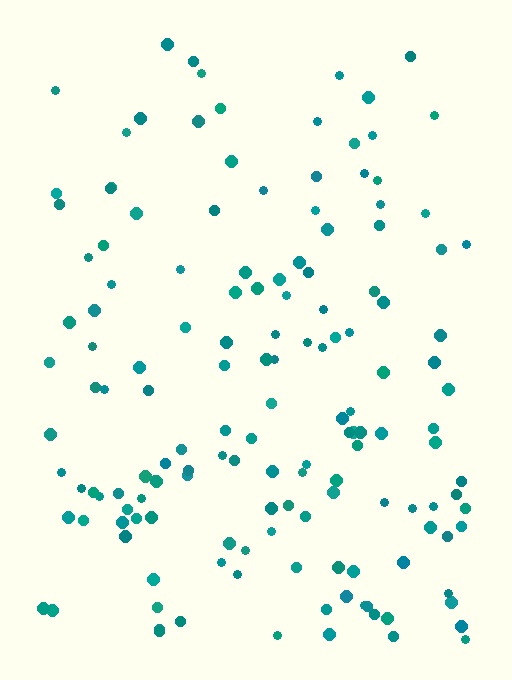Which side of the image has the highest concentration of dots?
The bottom.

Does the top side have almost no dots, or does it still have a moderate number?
Still a moderate number, just noticeably fewer than the bottom.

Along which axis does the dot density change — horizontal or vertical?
Vertical.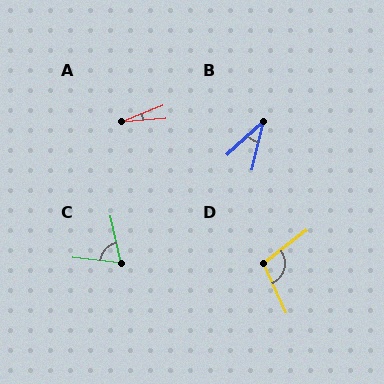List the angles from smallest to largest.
A (17°), B (34°), C (71°), D (103°).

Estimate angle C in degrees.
Approximately 71 degrees.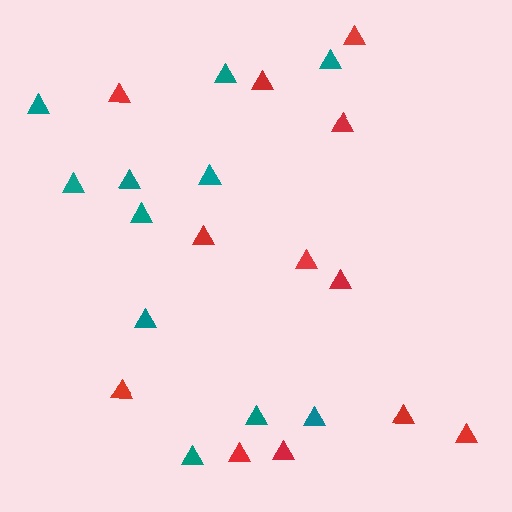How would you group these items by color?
There are 2 groups: one group of red triangles (12) and one group of teal triangles (11).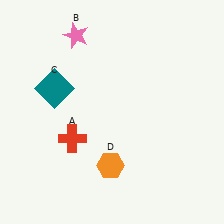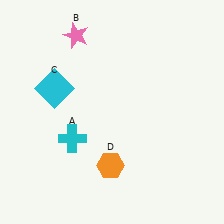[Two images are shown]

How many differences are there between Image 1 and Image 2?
There are 2 differences between the two images.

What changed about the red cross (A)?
In Image 1, A is red. In Image 2, it changed to cyan.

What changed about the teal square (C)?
In Image 1, C is teal. In Image 2, it changed to cyan.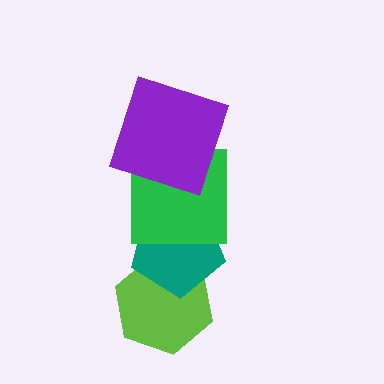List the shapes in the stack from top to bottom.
From top to bottom: the purple square, the green square, the teal pentagon, the lime hexagon.